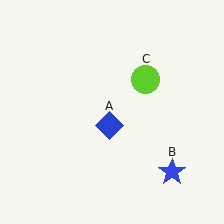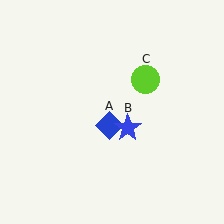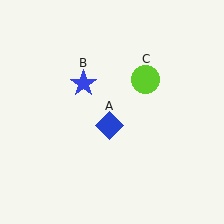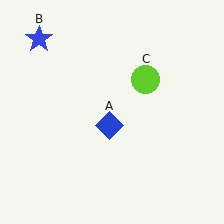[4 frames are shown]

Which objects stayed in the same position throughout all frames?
Blue diamond (object A) and lime circle (object C) remained stationary.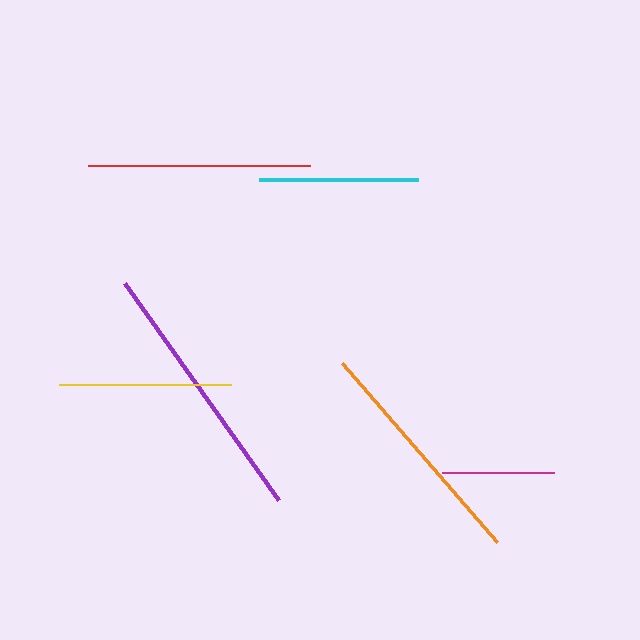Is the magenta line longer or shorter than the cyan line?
The cyan line is longer than the magenta line.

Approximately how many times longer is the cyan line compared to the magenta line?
The cyan line is approximately 1.4 times the length of the magenta line.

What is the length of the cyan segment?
The cyan segment is approximately 159 pixels long.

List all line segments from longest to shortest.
From longest to shortest: purple, orange, red, yellow, cyan, magenta.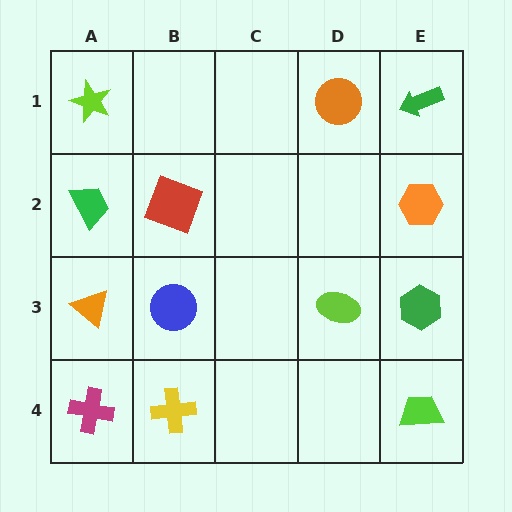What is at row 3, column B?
A blue circle.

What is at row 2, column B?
A red square.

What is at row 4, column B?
A yellow cross.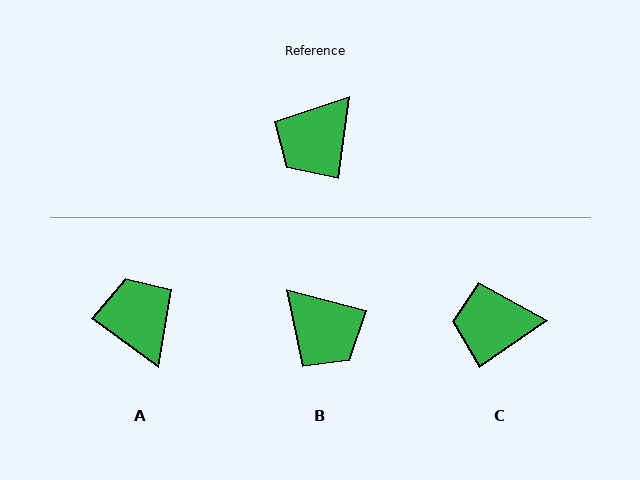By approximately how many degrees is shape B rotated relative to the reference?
Approximately 83 degrees counter-clockwise.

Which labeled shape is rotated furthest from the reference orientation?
A, about 118 degrees away.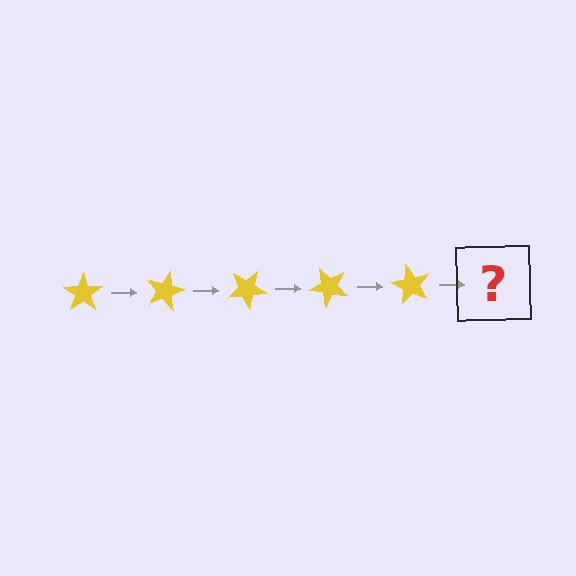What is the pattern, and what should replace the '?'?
The pattern is that the star rotates 15 degrees each step. The '?' should be a yellow star rotated 75 degrees.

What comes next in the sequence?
The next element should be a yellow star rotated 75 degrees.